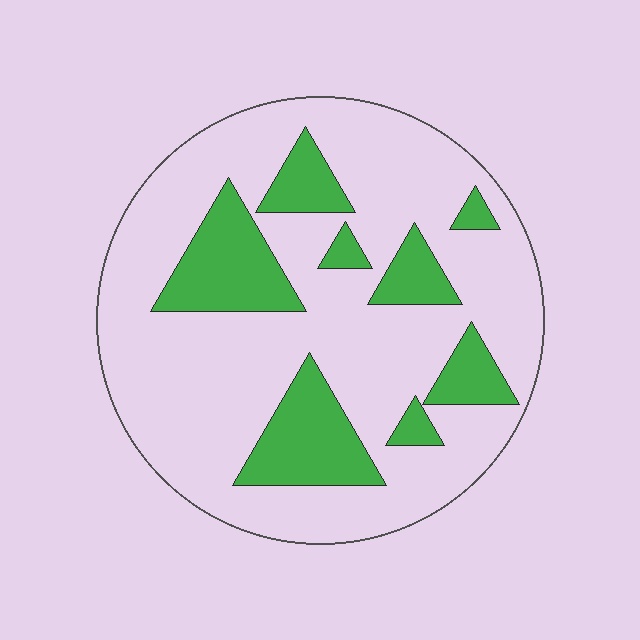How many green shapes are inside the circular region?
8.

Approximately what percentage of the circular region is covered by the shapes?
Approximately 25%.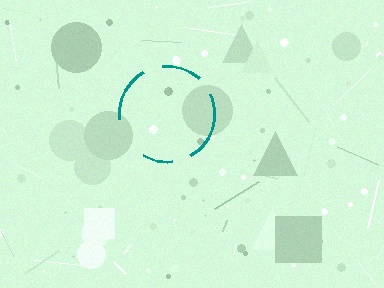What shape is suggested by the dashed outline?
The dashed outline suggests a circle.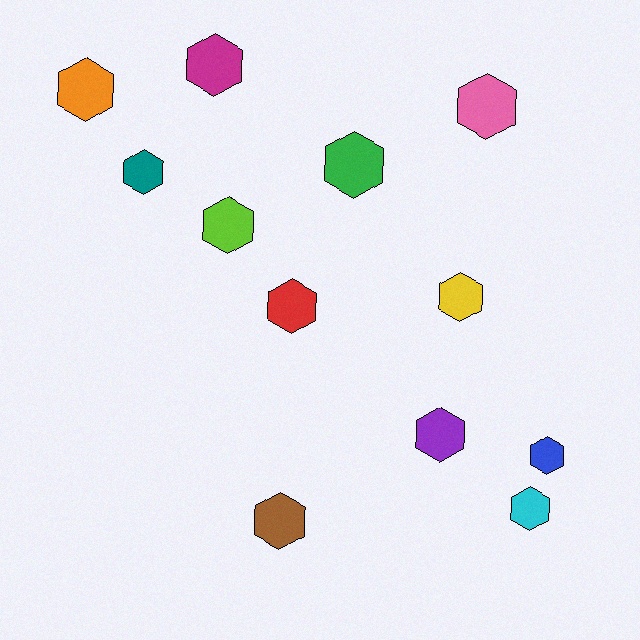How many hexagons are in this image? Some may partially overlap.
There are 12 hexagons.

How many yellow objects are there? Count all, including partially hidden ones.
There is 1 yellow object.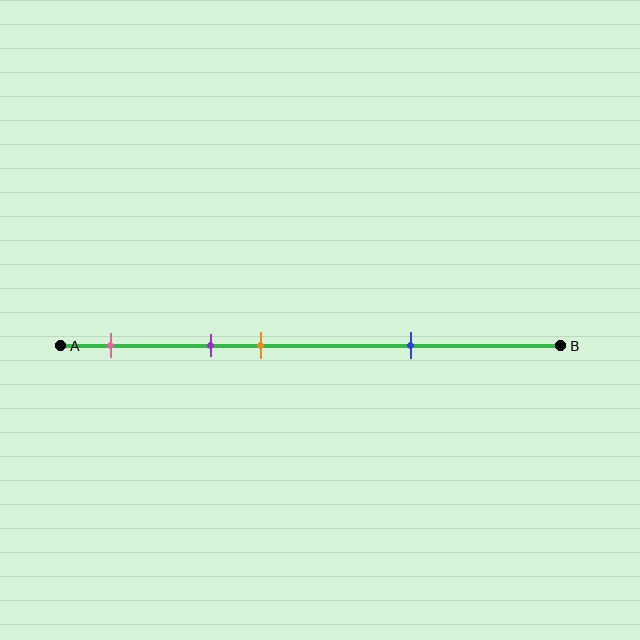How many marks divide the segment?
There are 4 marks dividing the segment.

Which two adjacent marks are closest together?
The purple and orange marks are the closest adjacent pair.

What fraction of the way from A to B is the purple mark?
The purple mark is approximately 30% (0.3) of the way from A to B.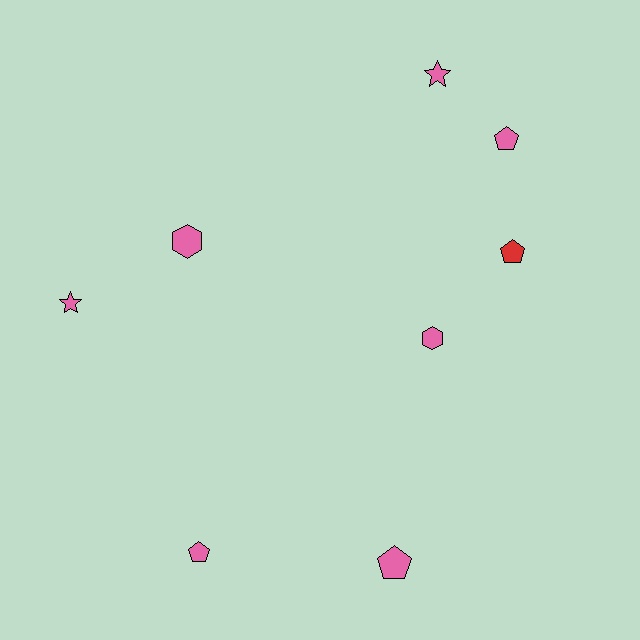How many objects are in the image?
There are 8 objects.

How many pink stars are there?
There are 2 pink stars.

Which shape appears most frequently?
Pentagon, with 4 objects.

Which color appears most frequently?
Pink, with 7 objects.